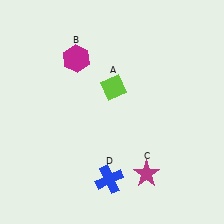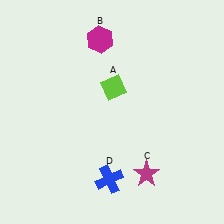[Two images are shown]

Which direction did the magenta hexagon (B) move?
The magenta hexagon (B) moved right.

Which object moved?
The magenta hexagon (B) moved right.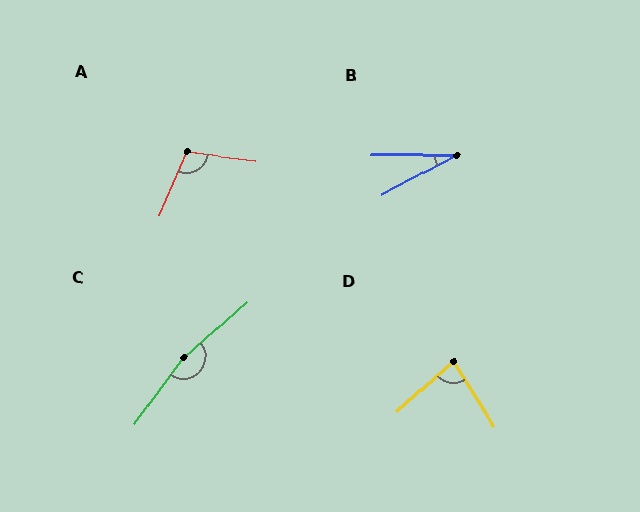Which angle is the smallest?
B, at approximately 28 degrees.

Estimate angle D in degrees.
Approximately 80 degrees.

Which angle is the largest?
C, at approximately 167 degrees.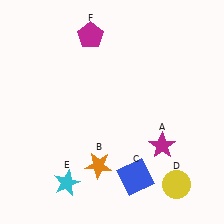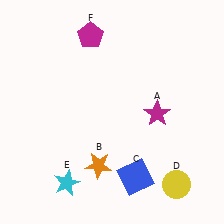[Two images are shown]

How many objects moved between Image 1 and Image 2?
1 object moved between the two images.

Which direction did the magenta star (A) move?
The magenta star (A) moved up.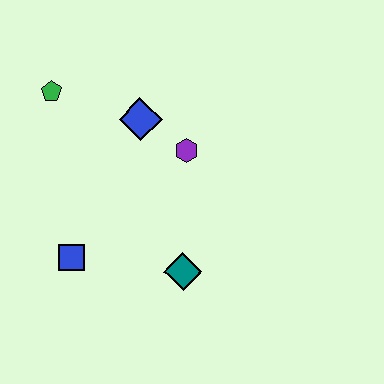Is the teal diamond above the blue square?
No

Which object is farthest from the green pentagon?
The teal diamond is farthest from the green pentagon.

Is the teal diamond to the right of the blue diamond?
Yes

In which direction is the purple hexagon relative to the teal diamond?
The purple hexagon is above the teal diamond.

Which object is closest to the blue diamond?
The purple hexagon is closest to the blue diamond.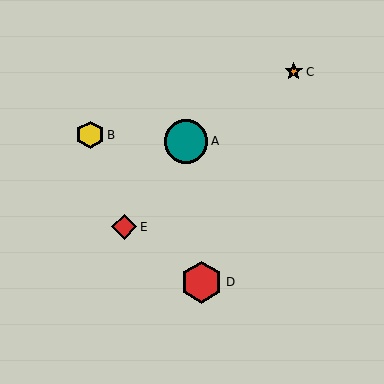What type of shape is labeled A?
Shape A is a teal circle.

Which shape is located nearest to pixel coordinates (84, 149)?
The yellow hexagon (labeled B) at (90, 135) is nearest to that location.